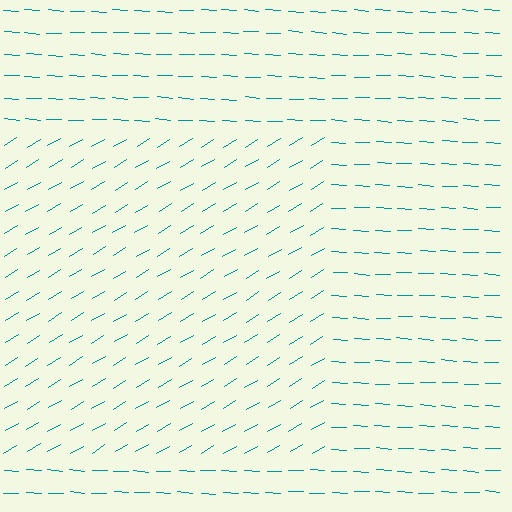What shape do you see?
I see a rectangle.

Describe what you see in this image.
The image is filled with small teal line segments. A rectangle region in the image has lines oriented differently from the surrounding lines, creating a visible texture boundary.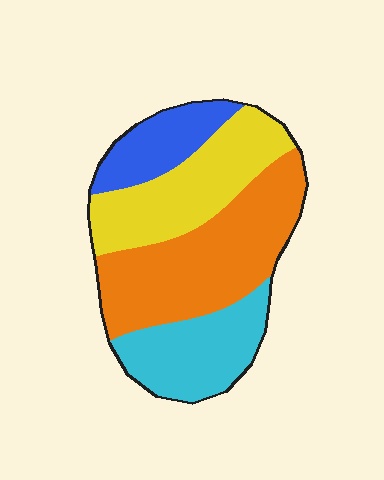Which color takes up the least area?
Blue, at roughly 15%.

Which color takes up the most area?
Orange, at roughly 40%.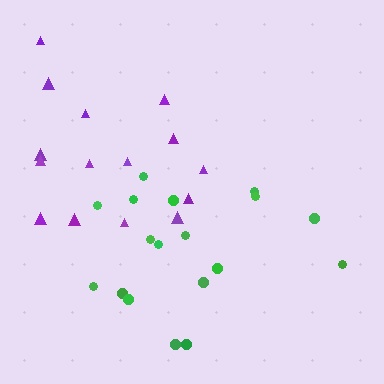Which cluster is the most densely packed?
Green.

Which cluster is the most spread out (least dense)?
Purple.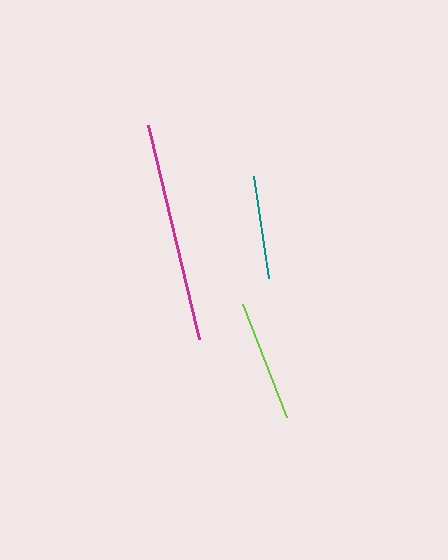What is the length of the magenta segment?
The magenta segment is approximately 219 pixels long.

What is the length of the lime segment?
The lime segment is approximately 121 pixels long.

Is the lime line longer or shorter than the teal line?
The lime line is longer than the teal line.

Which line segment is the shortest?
The teal line is the shortest at approximately 102 pixels.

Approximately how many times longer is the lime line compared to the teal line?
The lime line is approximately 1.2 times the length of the teal line.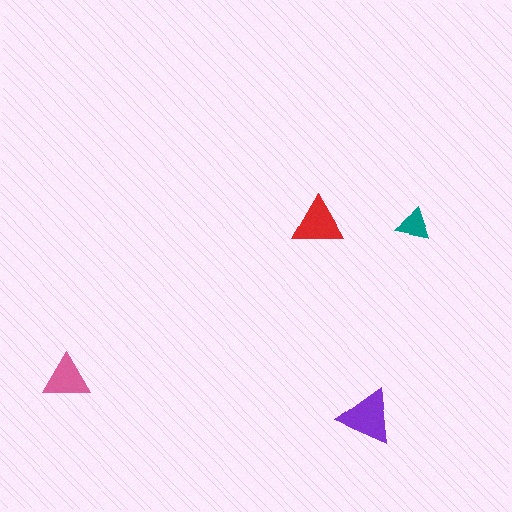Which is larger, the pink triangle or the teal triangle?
The pink one.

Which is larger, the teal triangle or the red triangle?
The red one.